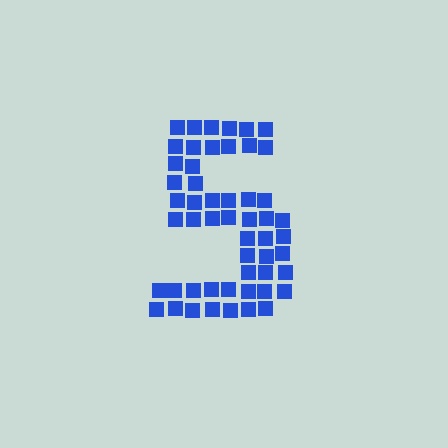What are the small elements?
The small elements are squares.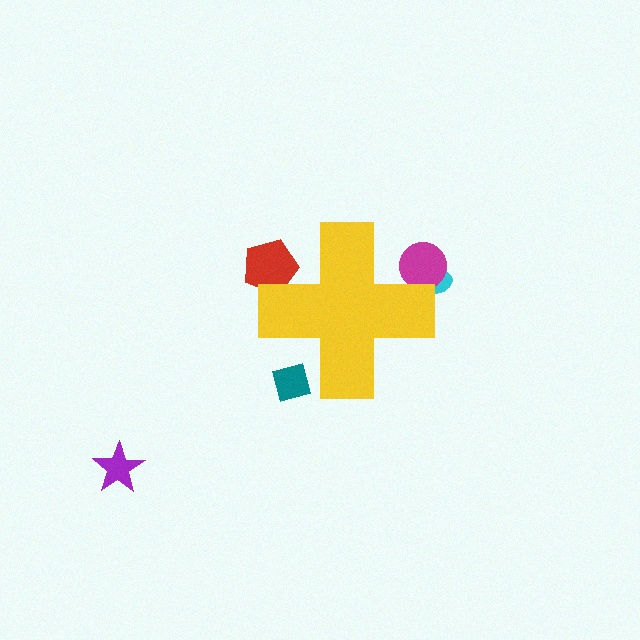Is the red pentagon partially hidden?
Yes, the red pentagon is partially hidden behind the yellow cross.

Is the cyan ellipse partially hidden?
Yes, the cyan ellipse is partially hidden behind the yellow cross.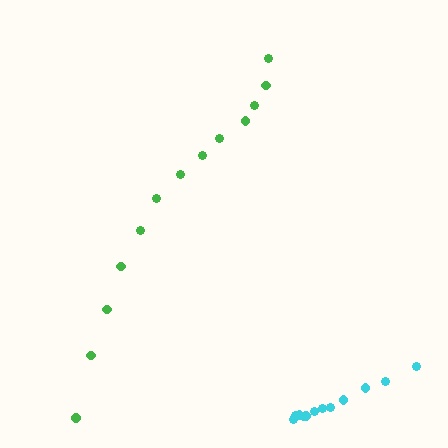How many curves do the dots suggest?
There are 2 distinct paths.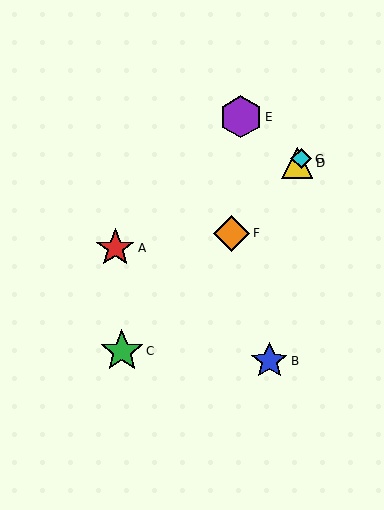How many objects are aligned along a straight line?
4 objects (C, D, F, G) are aligned along a straight line.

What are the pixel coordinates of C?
Object C is at (122, 351).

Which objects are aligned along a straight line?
Objects C, D, F, G are aligned along a straight line.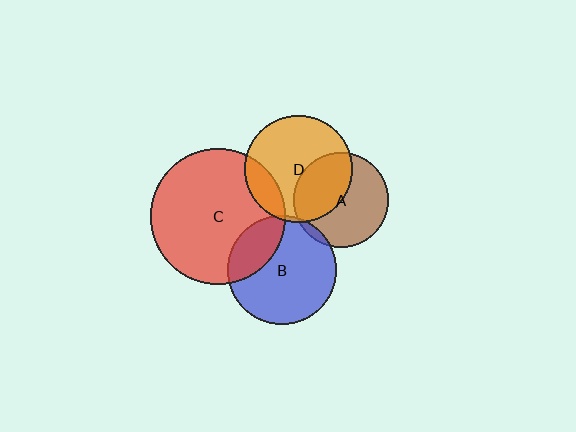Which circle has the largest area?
Circle C (red).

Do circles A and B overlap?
Yes.